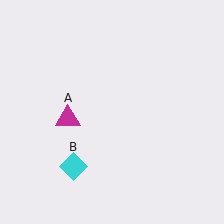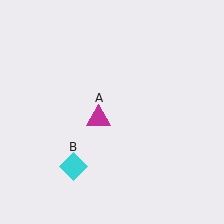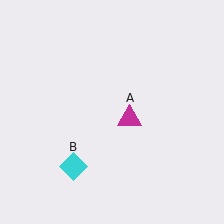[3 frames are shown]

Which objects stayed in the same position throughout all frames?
Cyan diamond (object B) remained stationary.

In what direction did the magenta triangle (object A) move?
The magenta triangle (object A) moved right.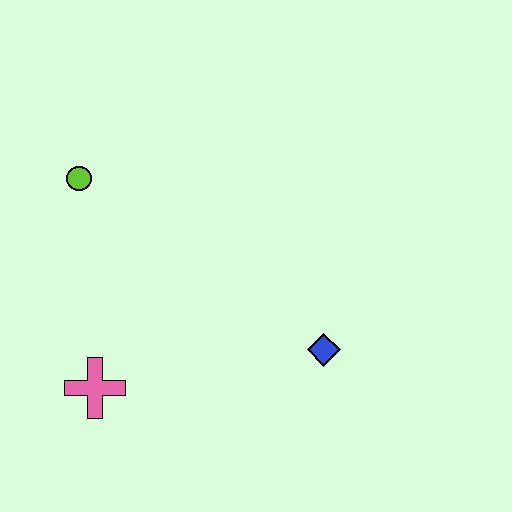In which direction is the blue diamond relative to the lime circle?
The blue diamond is to the right of the lime circle.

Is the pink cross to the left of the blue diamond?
Yes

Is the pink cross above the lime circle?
No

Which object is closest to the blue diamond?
The pink cross is closest to the blue diamond.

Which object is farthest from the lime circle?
The blue diamond is farthest from the lime circle.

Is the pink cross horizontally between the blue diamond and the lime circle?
Yes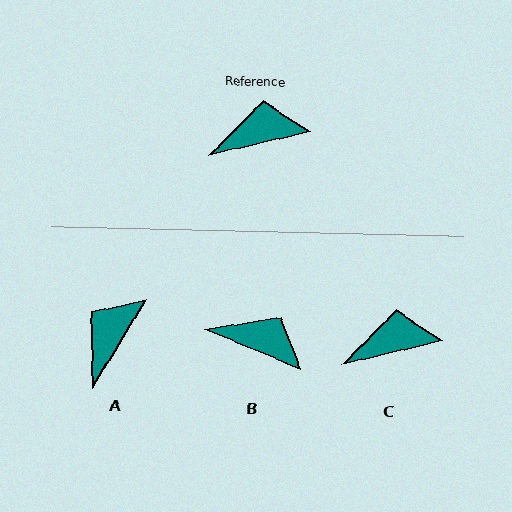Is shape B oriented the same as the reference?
No, it is off by about 36 degrees.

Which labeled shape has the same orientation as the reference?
C.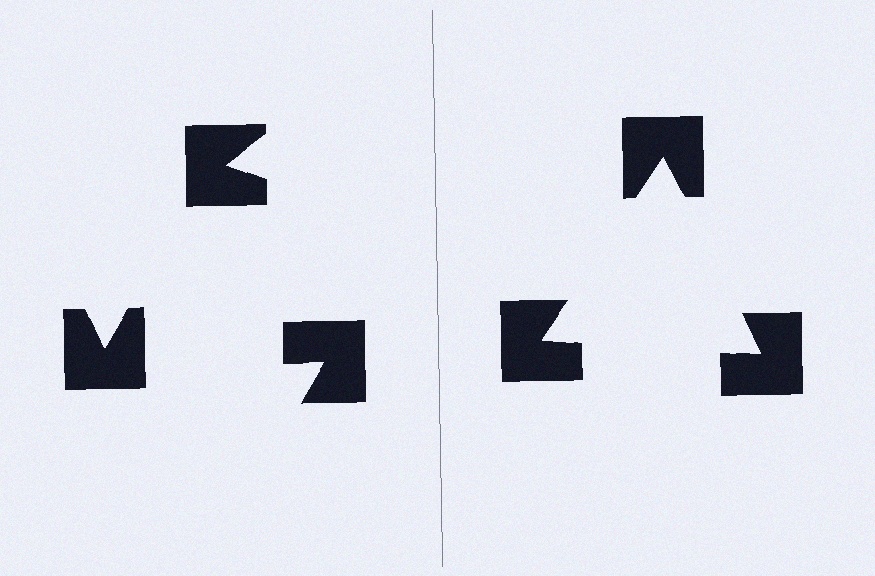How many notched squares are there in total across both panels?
6 — 3 on each side.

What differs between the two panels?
The notched squares are positioned identically on both sides; only the wedge orientations differ. On the right they align to a triangle; on the left they are misaligned.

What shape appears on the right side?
An illusory triangle.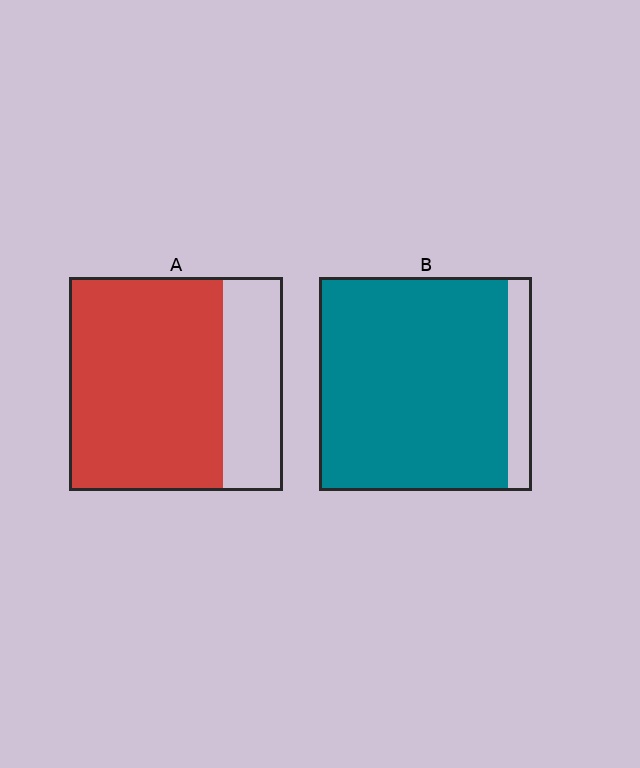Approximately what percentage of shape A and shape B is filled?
A is approximately 70% and B is approximately 90%.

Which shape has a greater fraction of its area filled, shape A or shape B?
Shape B.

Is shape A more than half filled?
Yes.